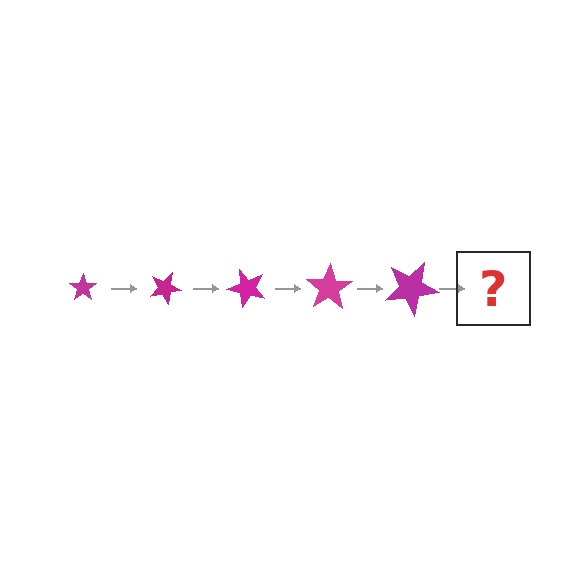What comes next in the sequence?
The next element should be a star, larger than the previous one and rotated 125 degrees from the start.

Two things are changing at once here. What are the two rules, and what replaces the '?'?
The two rules are that the star grows larger each step and it rotates 25 degrees each step. The '?' should be a star, larger than the previous one and rotated 125 degrees from the start.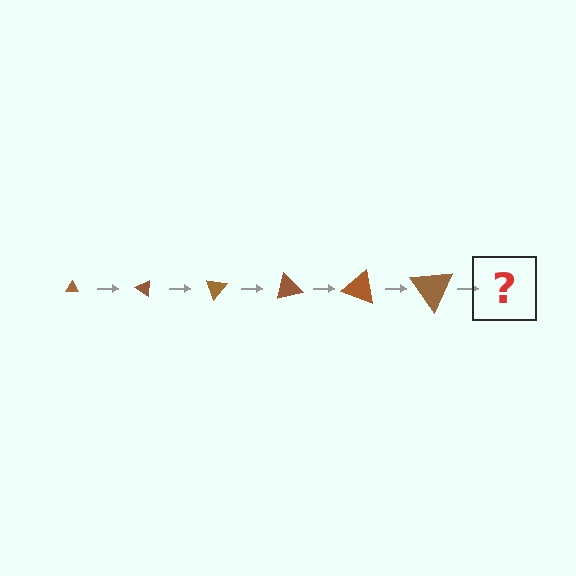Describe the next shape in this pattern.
It should be a triangle, larger than the previous one and rotated 210 degrees from the start.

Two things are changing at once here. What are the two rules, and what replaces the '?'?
The two rules are that the triangle grows larger each step and it rotates 35 degrees each step. The '?' should be a triangle, larger than the previous one and rotated 210 degrees from the start.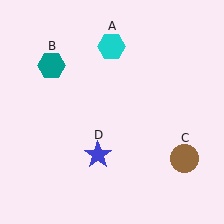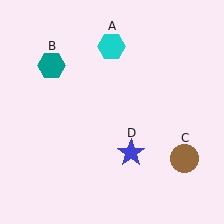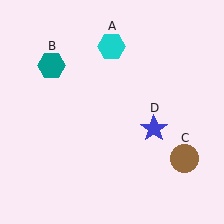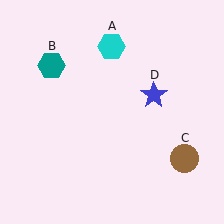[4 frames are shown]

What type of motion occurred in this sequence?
The blue star (object D) rotated counterclockwise around the center of the scene.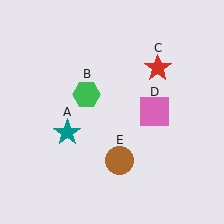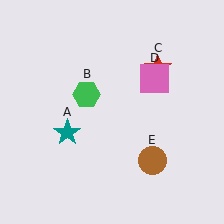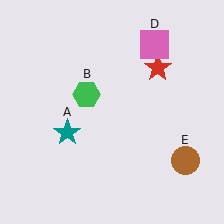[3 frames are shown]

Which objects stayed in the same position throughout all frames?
Teal star (object A) and green hexagon (object B) and red star (object C) remained stationary.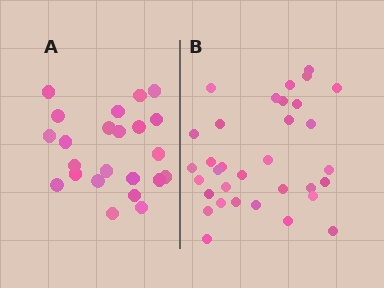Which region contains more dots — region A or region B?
Region B (the right region) has more dots.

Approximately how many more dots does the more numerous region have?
Region B has roughly 10 or so more dots than region A.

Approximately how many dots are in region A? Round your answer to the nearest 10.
About 20 dots. (The exact count is 23, which rounds to 20.)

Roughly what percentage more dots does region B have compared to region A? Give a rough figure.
About 45% more.